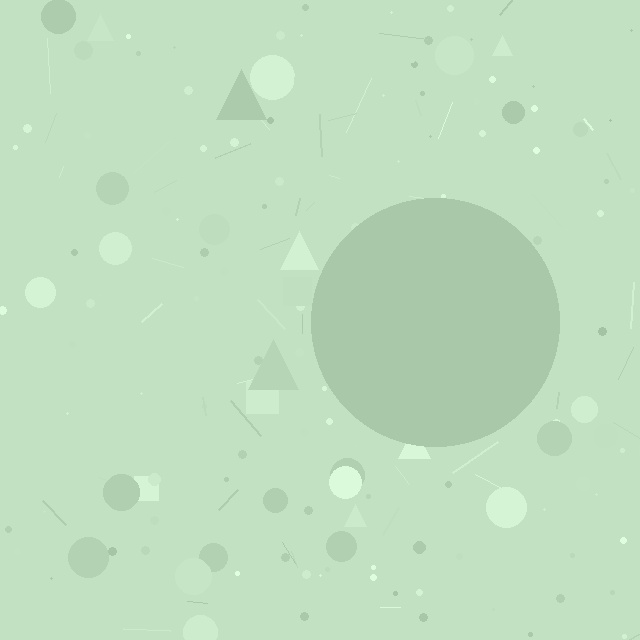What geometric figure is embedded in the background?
A circle is embedded in the background.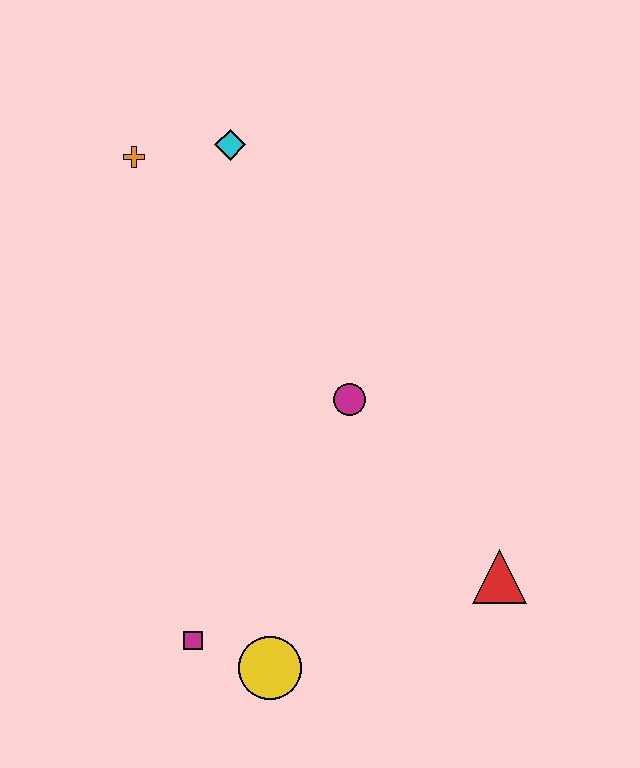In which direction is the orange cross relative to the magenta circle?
The orange cross is above the magenta circle.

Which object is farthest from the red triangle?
The orange cross is farthest from the red triangle.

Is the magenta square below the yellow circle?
No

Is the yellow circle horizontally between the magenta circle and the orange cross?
Yes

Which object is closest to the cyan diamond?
The orange cross is closest to the cyan diamond.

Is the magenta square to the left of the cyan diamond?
Yes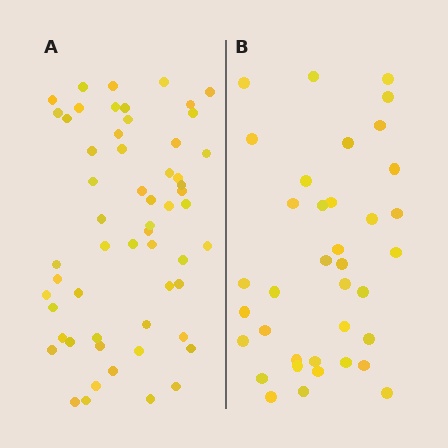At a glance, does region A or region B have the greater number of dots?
Region A (the left region) has more dots.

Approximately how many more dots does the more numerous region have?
Region A has approximately 20 more dots than region B.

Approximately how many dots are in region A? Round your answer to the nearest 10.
About 60 dots. (The exact count is 57, which rounds to 60.)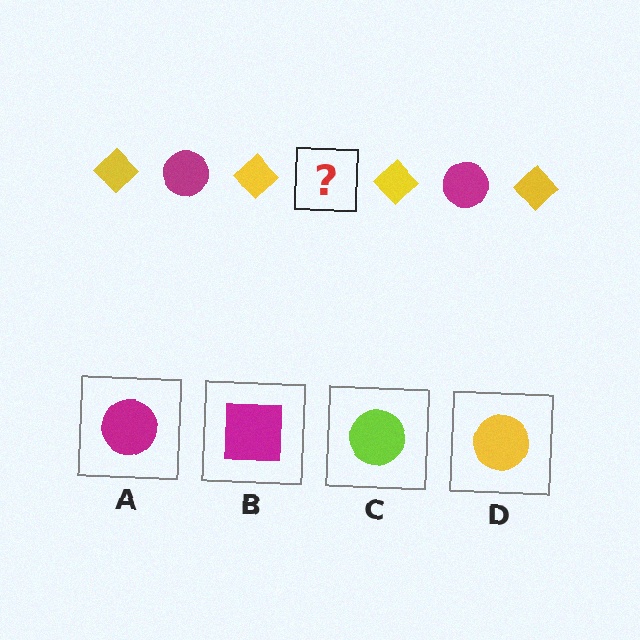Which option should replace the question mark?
Option A.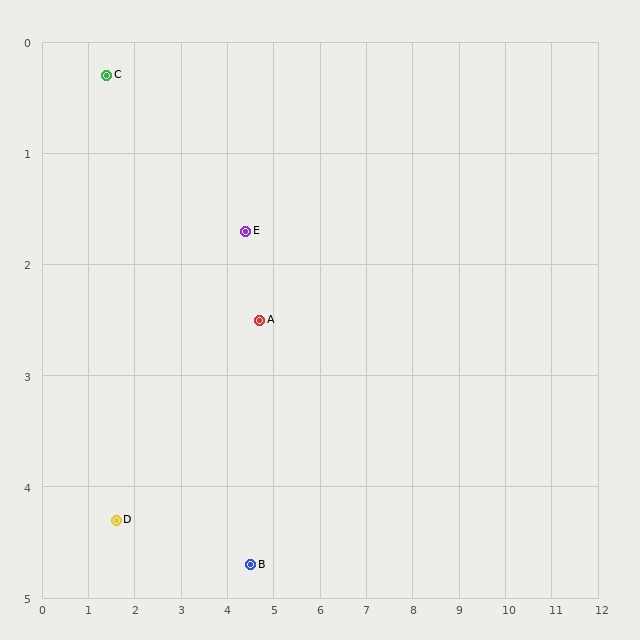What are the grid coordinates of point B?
Point B is at approximately (4.5, 4.7).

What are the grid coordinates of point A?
Point A is at approximately (4.7, 2.5).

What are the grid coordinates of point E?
Point E is at approximately (4.4, 1.7).